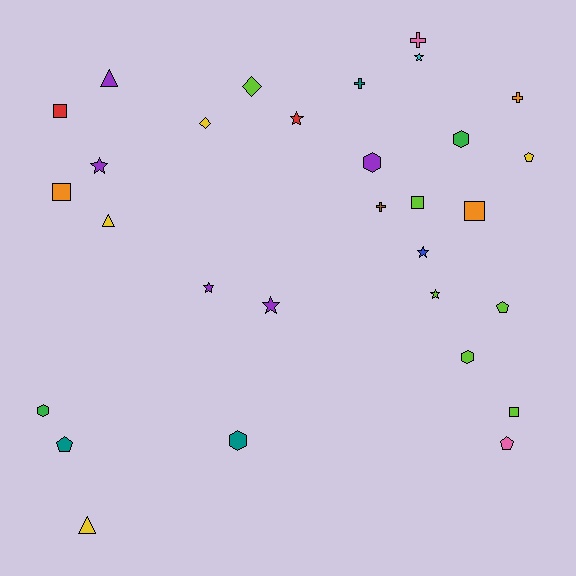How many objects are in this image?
There are 30 objects.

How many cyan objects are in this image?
There is 1 cyan object.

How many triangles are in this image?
There are 3 triangles.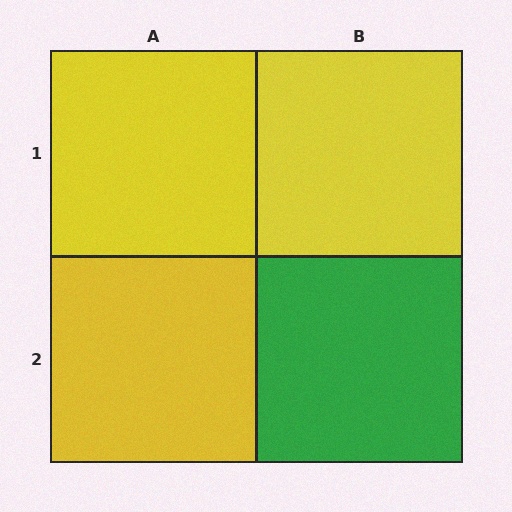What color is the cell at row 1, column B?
Yellow.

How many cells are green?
1 cell is green.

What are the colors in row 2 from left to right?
Yellow, green.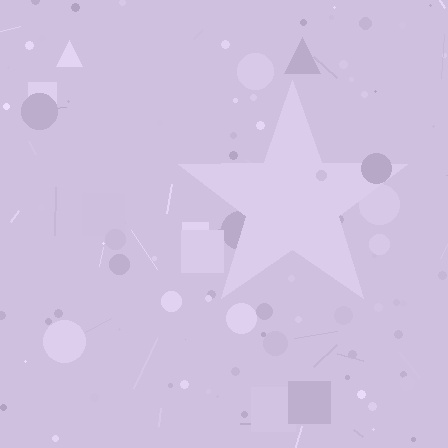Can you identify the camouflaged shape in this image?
The camouflaged shape is a star.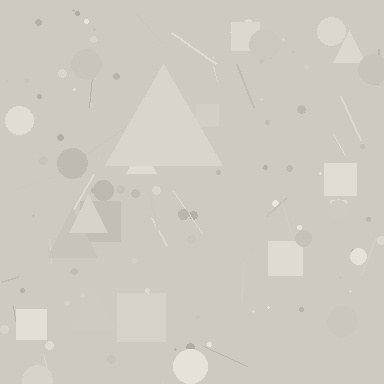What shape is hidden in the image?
A triangle is hidden in the image.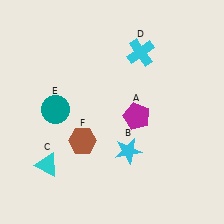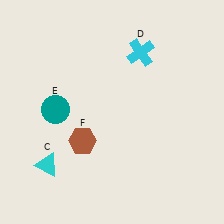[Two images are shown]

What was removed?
The magenta pentagon (A), the cyan star (B) were removed in Image 2.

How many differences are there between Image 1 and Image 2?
There are 2 differences between the two images.